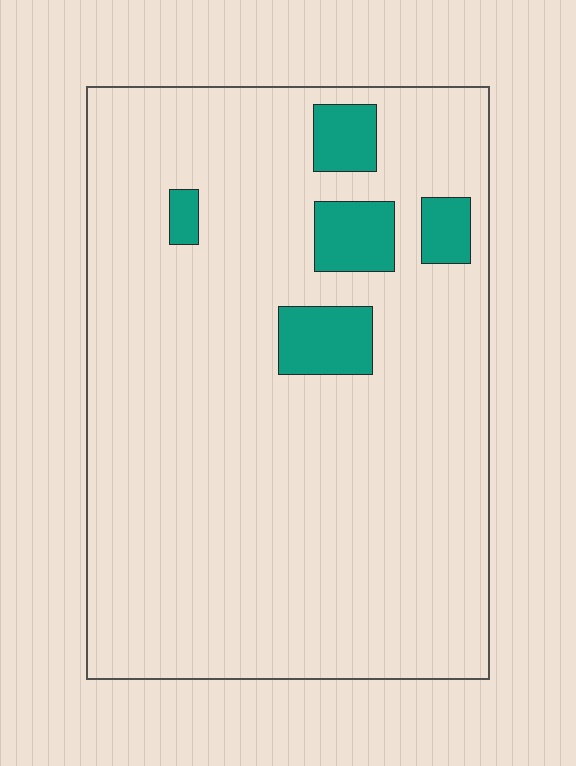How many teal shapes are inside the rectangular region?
5.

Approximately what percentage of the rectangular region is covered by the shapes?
Approximately 10%.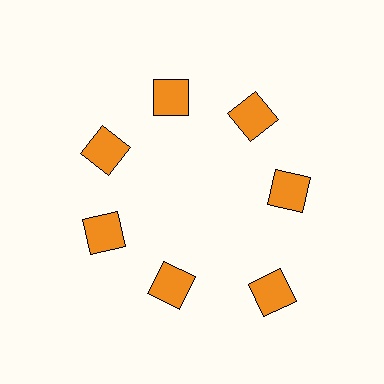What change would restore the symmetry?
The symmetry would be restored by moving it inward, back onto the ring so that all 7 squares sit at equal angles and equal distance from the center.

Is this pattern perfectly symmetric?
No. The 7 orange squares are arranged in a ring, but one element near the 5 o'clock position is pushed outward from the center, breaking the 7-fold rotational symmetry.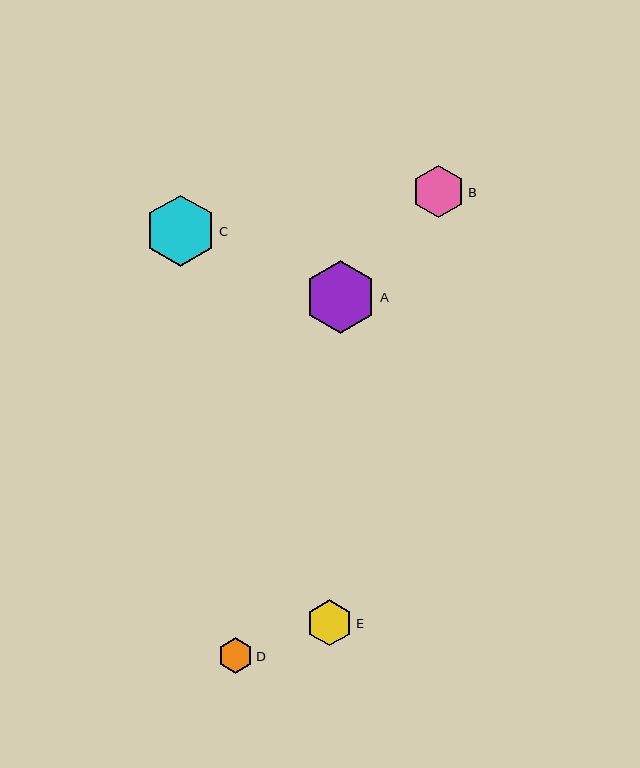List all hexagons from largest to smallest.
From largest to smallest: A, C, B, E, D.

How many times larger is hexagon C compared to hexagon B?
Hexagon C is approximately 1.4 times the size of hexagon B.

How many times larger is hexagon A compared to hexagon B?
Hexagon A is approximately 1.4 times the size of hexagon B.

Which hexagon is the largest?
Hexagon A is the largest with a size of approximately 73 pixels.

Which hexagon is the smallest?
Hexagon D is the smallest with a size of approximately 35 pixels.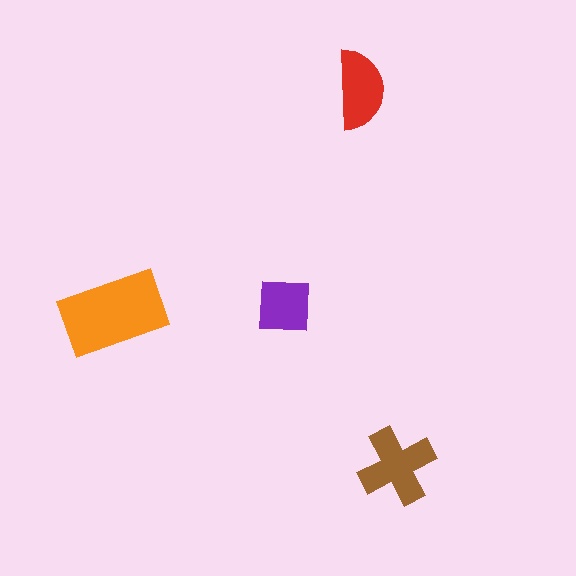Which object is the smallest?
The purple square.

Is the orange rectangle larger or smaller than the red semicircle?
Larger.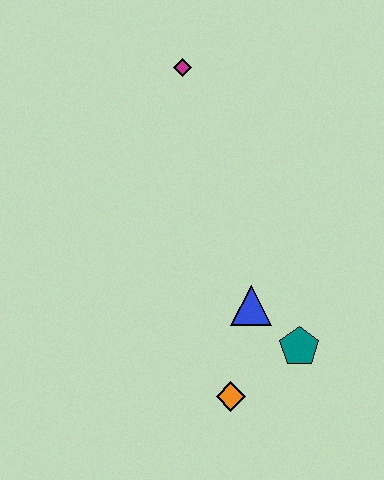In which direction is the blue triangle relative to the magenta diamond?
The blue triangle is below the magenta diamond.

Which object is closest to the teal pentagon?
The blue triangle is closest to the teal pentagon.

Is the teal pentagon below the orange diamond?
No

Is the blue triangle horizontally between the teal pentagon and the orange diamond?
Yes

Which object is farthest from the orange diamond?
The magenta diamond is farthest from the orange diamond.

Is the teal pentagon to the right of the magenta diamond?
Yes